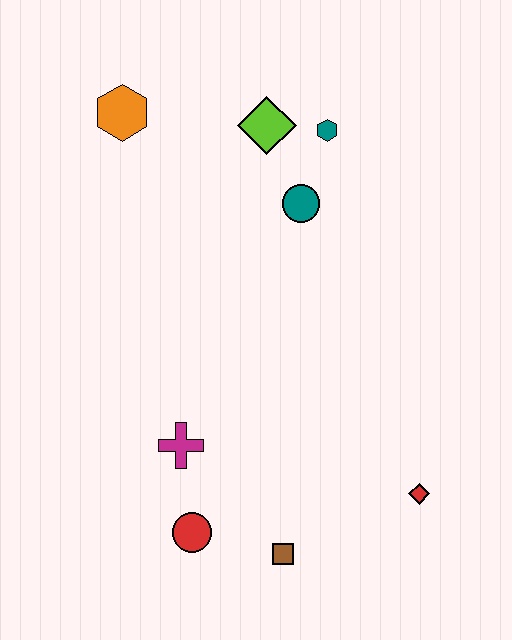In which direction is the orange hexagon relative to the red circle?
The orange hexagon is above the red circle.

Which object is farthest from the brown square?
The orange hexagon is farthest from the brown square.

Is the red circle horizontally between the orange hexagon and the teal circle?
Yes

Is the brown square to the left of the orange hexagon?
No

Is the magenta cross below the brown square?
No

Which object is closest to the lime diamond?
The teal hexagon is closest to the lime diamond.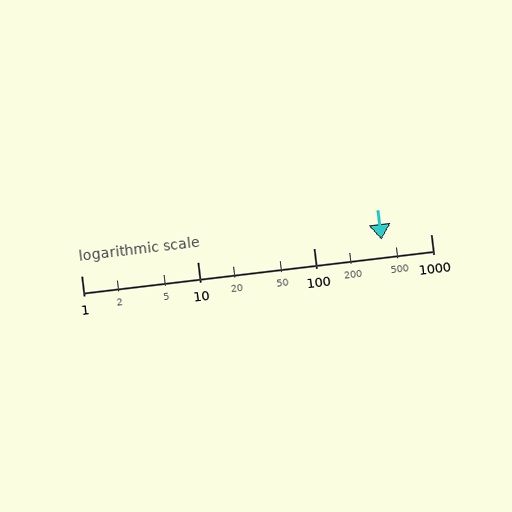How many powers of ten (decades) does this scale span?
The scale spans 3 decades, from 1 to 1000.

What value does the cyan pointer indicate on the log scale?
The pointer indicates approximately 380.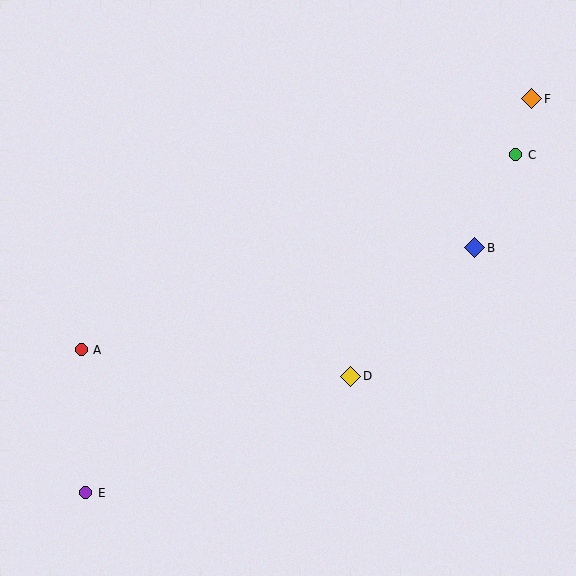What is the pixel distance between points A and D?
The distance between A and D is 271 pixels.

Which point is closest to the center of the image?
Point D at (351, 376) is closest to the center.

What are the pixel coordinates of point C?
Point C is at (516, 155).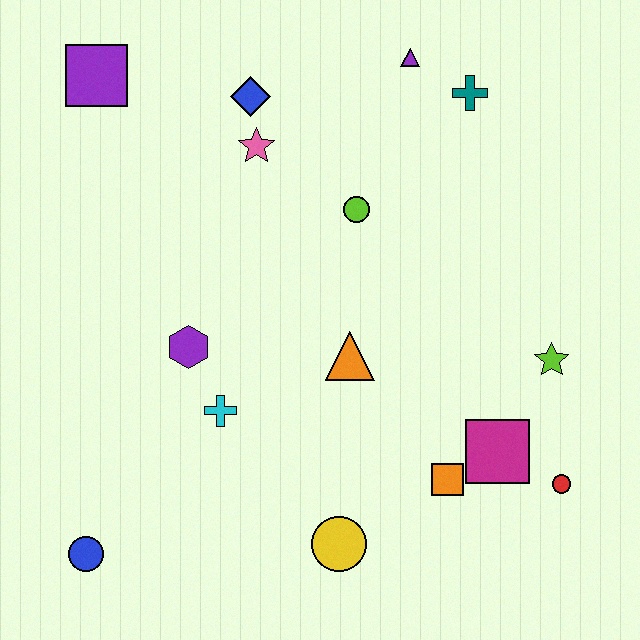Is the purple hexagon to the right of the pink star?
No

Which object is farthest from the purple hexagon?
The red circle is farthest from the purple hexagon.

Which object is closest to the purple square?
The blue diamond is closest to the purple square.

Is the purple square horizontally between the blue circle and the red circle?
Yes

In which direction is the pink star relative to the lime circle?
The pink star is to the left of the lime circle.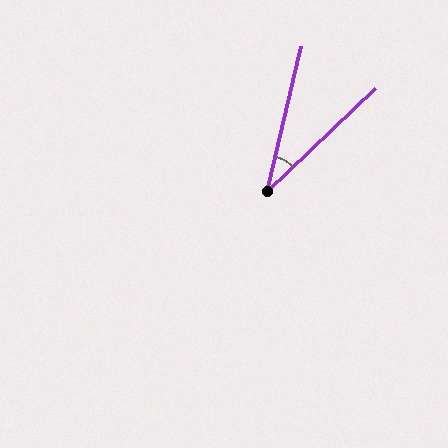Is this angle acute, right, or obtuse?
It is acute.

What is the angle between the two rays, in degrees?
Approximately 33 degrees.